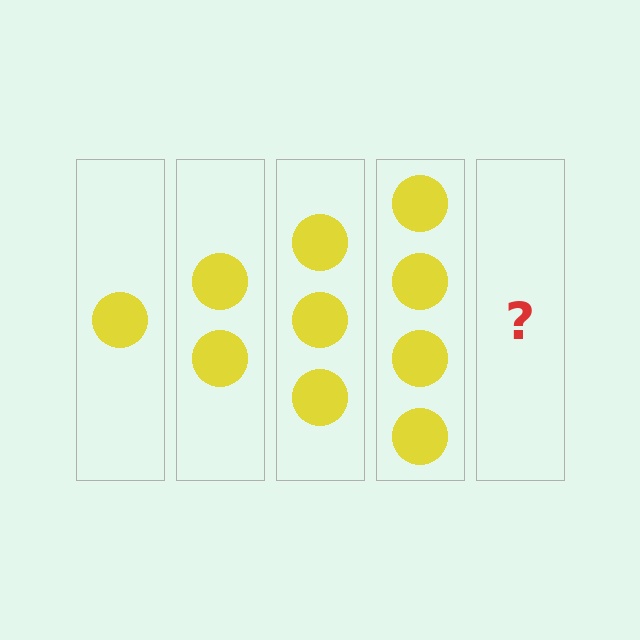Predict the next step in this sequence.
The next step is 5 circles.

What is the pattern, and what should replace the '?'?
The pattern is that each step adds one more circle. The '?' should be 5 circles.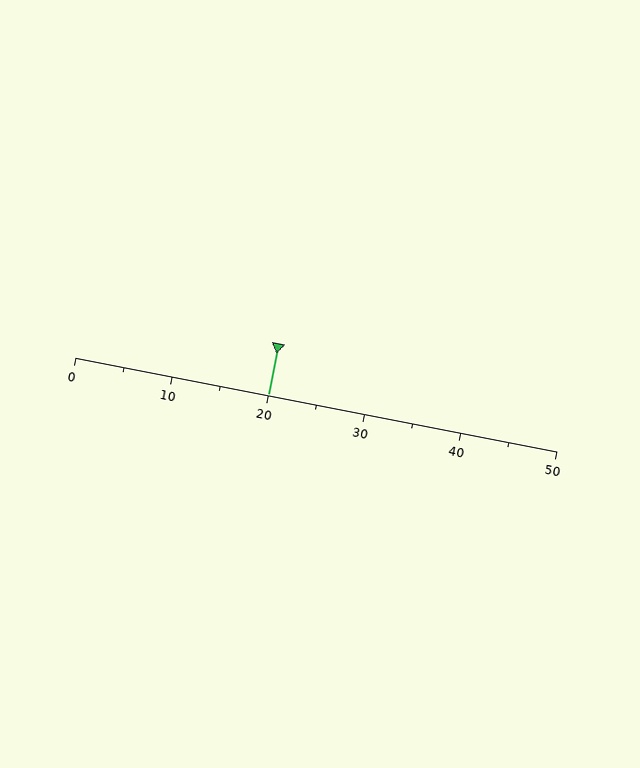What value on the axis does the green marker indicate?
The marker indicates approximately 20.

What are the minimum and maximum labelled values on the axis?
The axis runs from 0 to 50.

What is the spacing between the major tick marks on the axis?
The major ticks are spaced 10 apart.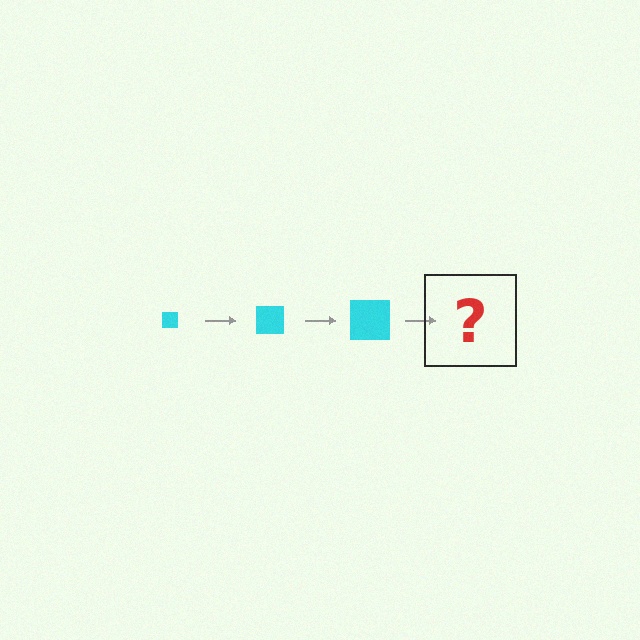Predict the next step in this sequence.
The next step is a cyan square, larger than the previous one.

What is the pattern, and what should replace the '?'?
The pattern is that the square gets progressively larger each step. The '?' should be a cyan square, larger than the previous one.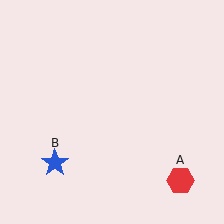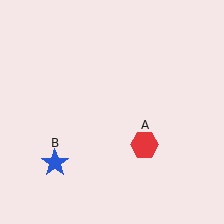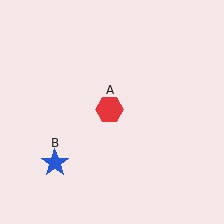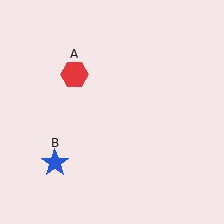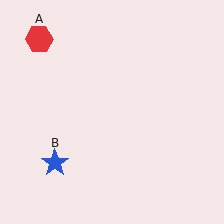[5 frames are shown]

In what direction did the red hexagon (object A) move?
The red hexagon (object A) moved up and to the left.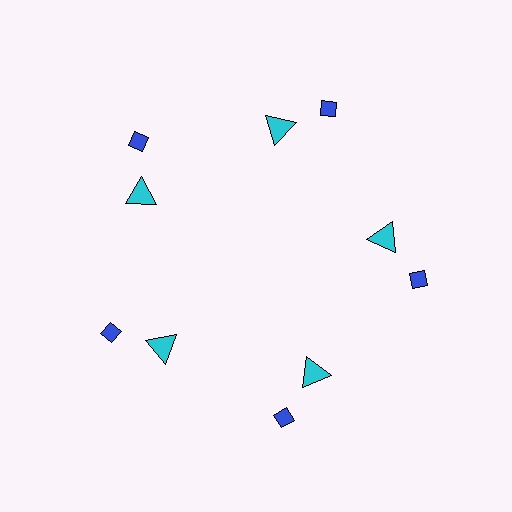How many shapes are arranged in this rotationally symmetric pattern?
There are 10 shapes, arranged in 5 groups of 2.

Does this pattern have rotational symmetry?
Yes, this pattern has 5-fold rotational symmetry. It looks the same after rotating 72 degrees around the center.